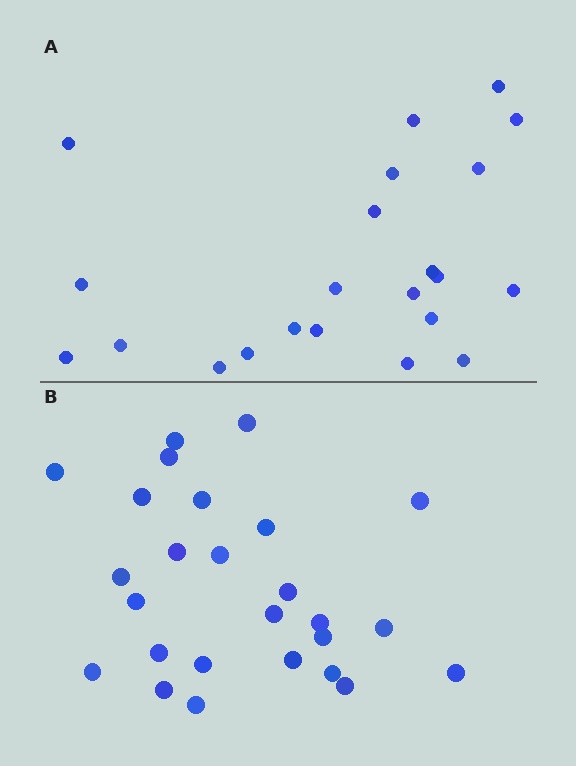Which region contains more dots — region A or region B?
Region B (the bottom region) has more dots.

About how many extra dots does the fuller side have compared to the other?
Region B has about 4 more dots than region A.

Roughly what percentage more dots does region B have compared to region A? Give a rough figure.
About 20% more.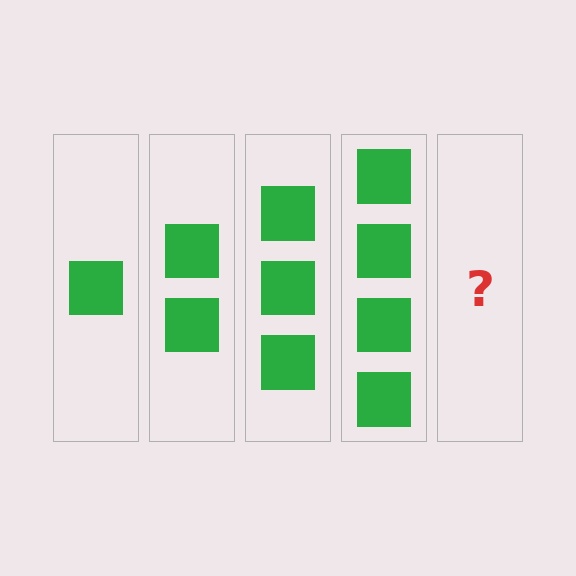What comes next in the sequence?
The next element should be 5 squares.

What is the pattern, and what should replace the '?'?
The pattern is that each step adds one more square. The '?' should be 5 squares.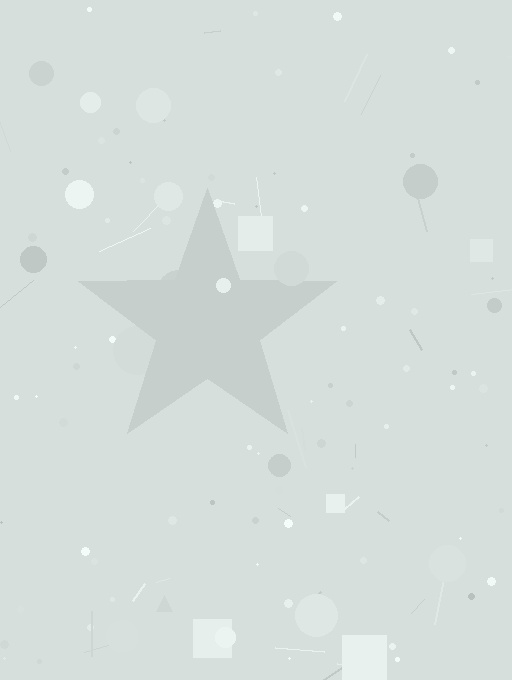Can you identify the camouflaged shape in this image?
The camouflaged shape is a star.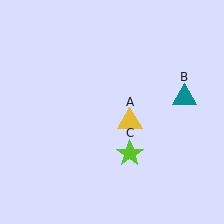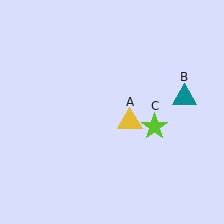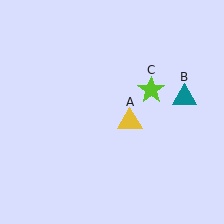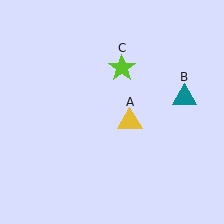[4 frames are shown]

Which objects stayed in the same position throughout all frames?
Yellow triangle (object A) and teal triangle (object B) remained stationary.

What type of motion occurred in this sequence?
The lime star (object C) rotated counterclockwise around the center of the scene.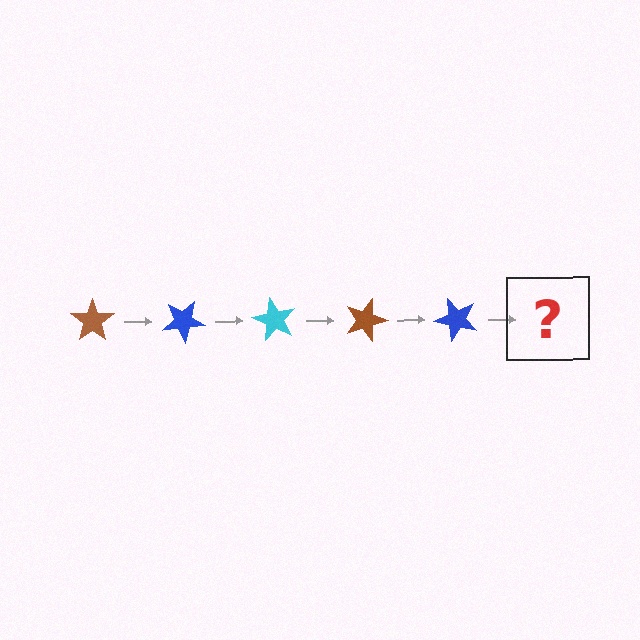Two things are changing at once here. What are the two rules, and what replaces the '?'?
The two rules are that it rotates 30 degrees each step and the color cycles through brown, blue, and cyan. The '?' should be a cyan star, rotated 150 degrees from the start.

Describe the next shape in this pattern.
It should be a cyan star, rotated 150 degrees from the start.